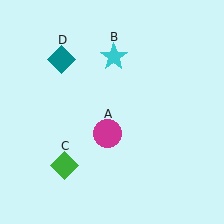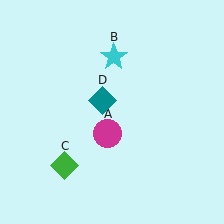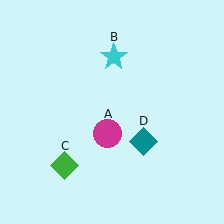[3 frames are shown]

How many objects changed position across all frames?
1 object changed position: teal diamond (object D).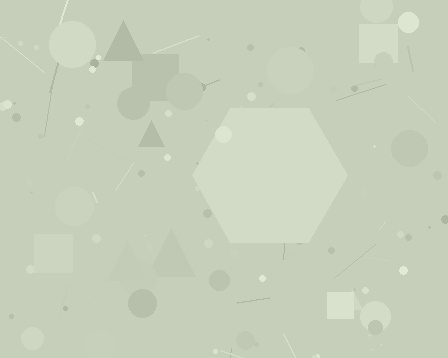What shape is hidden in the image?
A hexagon is hidden in the image.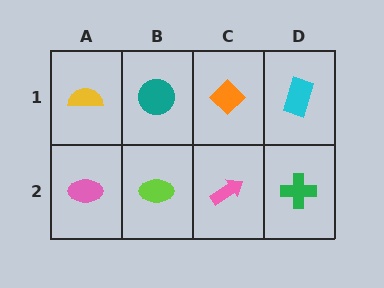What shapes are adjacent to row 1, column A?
A pink ellipse (row 2, column A), a teal circle (row 1, column B).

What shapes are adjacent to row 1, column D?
A green cross (row 2, column D), an orange diamond (row 1, column C).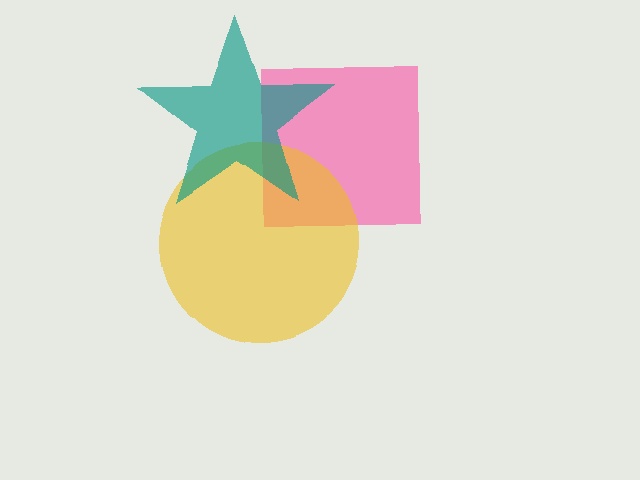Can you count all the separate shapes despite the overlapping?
Yes, there are 3 separate shapes.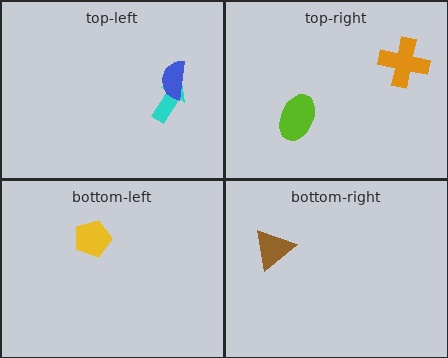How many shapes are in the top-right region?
2.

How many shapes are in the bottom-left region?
1.